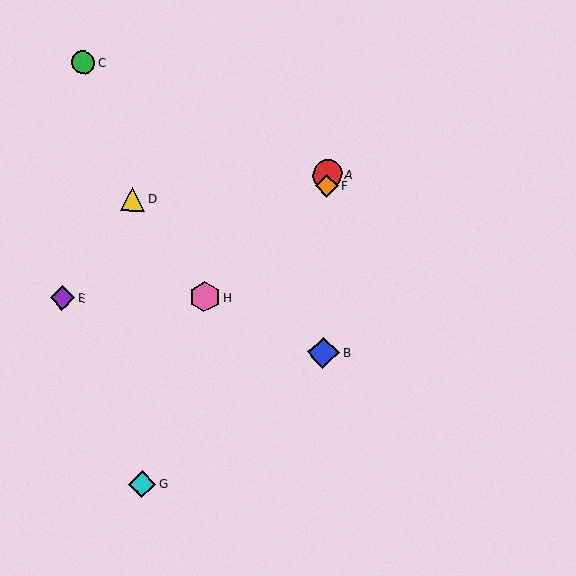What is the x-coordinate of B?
Object B is at x≈323.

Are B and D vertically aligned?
No, B is at x≈323 and D is at x≈132.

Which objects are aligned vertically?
Objects A, B, F are aligned vertically.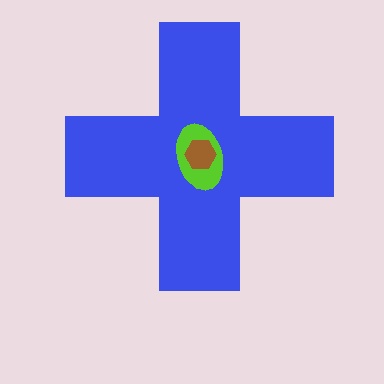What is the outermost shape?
The blue cross.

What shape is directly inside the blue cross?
The lime ellipse.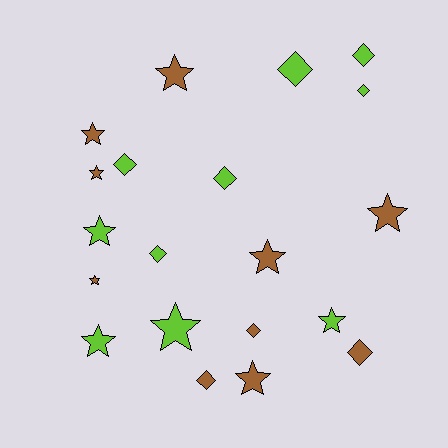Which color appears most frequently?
Brown, with 10 objects.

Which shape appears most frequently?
Star, with 11 objects.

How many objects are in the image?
There are 20 objects.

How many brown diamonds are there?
There are 3 brown diamonds.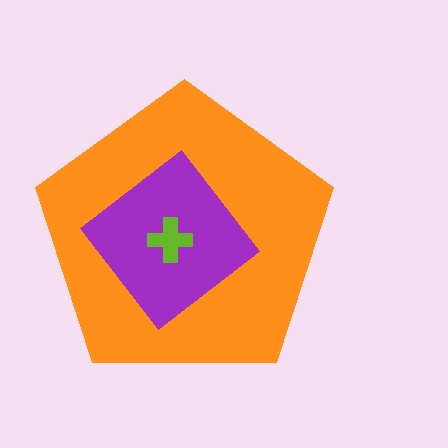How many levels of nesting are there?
3.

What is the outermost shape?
The orange pentagon.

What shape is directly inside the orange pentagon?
The purple diamond.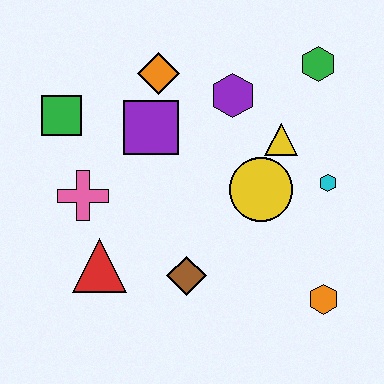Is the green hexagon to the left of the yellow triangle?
No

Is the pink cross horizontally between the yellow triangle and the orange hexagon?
No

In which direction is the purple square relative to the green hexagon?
The purple square is to the left of the green hexagon.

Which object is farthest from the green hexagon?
The red triangle is farthest from the green hexagon.